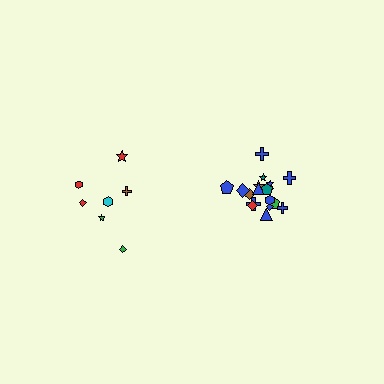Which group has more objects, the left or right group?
The right group.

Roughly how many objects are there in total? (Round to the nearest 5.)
Roughly 25 objects in total.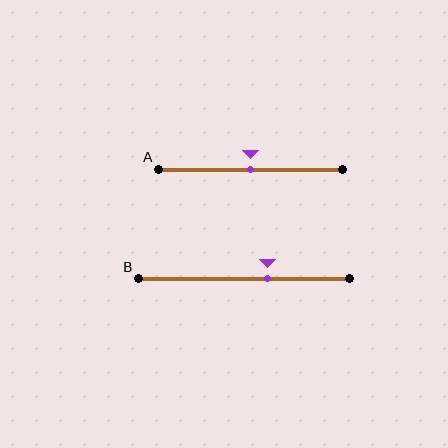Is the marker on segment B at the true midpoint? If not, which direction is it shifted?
No, the marker on segment B is shifted to the right by about 11% of the segment length.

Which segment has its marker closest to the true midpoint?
Segment A has its marker closest to the true midpoint.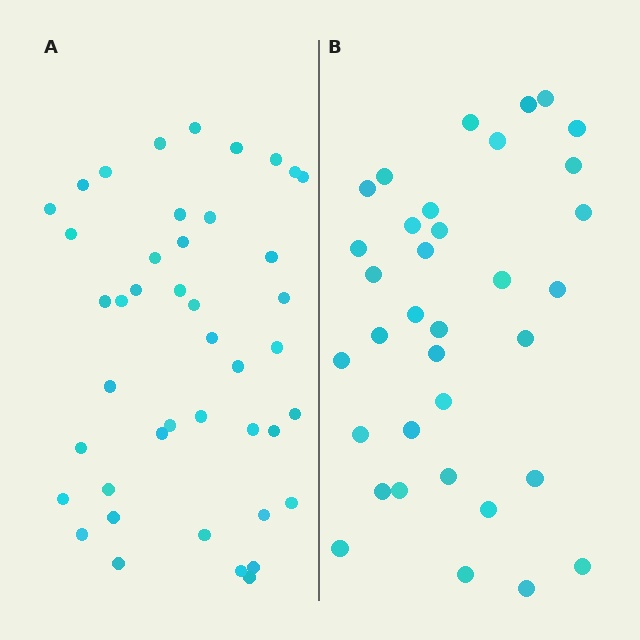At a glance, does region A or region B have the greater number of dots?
Region A (the left region) has more dots.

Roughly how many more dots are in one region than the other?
Region A has roughly 8 or so more dots than region B.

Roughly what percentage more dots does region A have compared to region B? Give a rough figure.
About 25% more.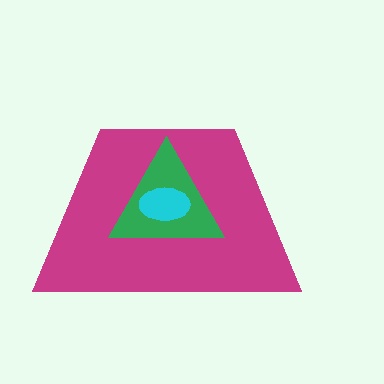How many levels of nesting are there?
3.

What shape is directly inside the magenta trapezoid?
The green triangle.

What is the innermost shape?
The cyan ellipse.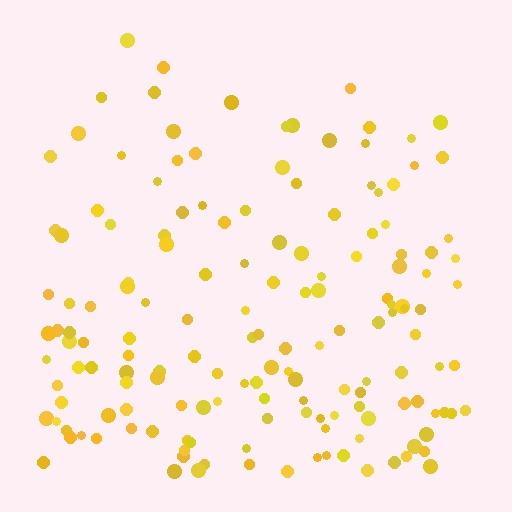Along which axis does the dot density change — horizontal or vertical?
Vertical.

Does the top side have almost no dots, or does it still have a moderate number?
Still a moderate number, just noticeably fewer than the bottom.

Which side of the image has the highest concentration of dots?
The bottom.